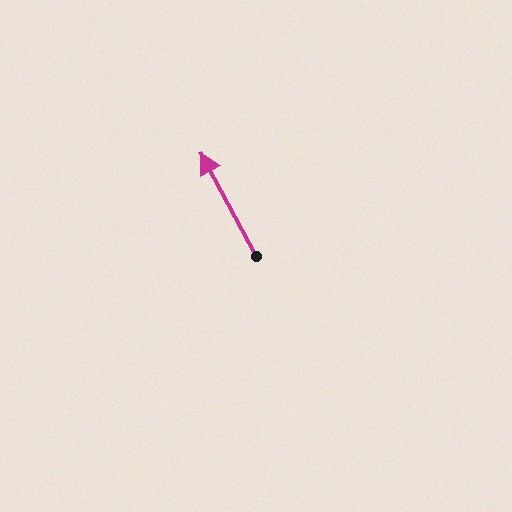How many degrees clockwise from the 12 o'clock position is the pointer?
Approximately 332 degrees.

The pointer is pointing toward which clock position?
Roughly 11 o'clock.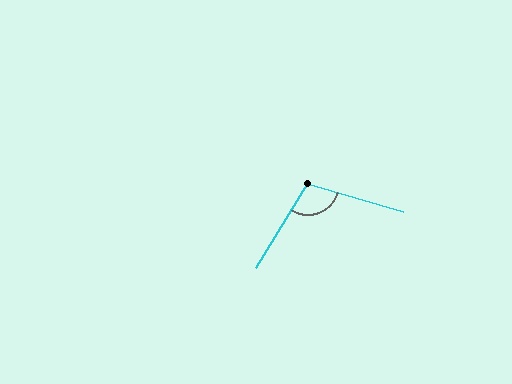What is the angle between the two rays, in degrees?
Approximately 106 degrees.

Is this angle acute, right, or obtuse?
It is obtuse.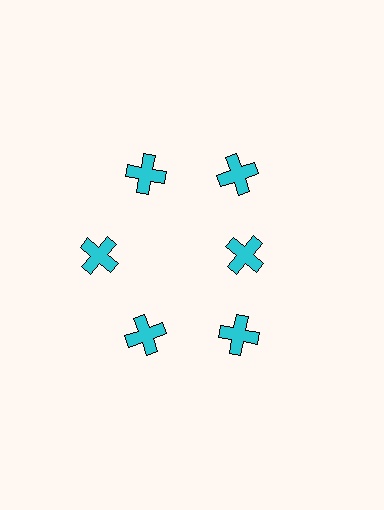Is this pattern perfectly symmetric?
No. The 6 cyan crosses are arranged in a ring, but one element near the 3 o'clock position is pulled inward toward the center, breaking the 6-fold rotational symmetry.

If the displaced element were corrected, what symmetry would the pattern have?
It would have 6-fold rotational symmetry — the pattern would map onto itself every 60 degrees.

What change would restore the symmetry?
The symmetry would be restored by moving it outward, back onto the ring so that all 6 crosses sit at equal angles and equal distance from the center.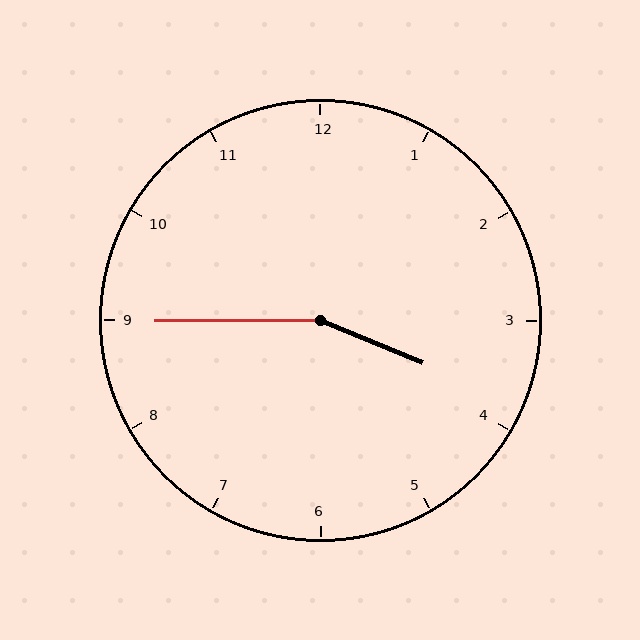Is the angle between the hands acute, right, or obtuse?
It is obtuse.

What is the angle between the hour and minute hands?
Approximately 158 degrees.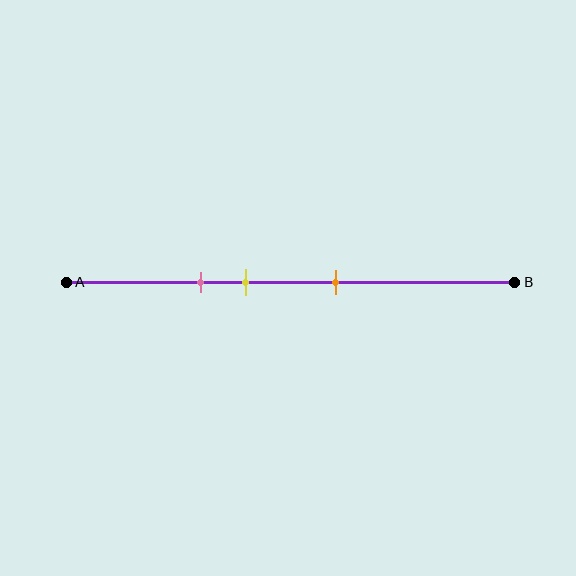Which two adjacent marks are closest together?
The pink and yellow marks are the closest adjacent pair.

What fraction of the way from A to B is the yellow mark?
The yellow mark is approximately 40% (0.4) of the way from A to B.